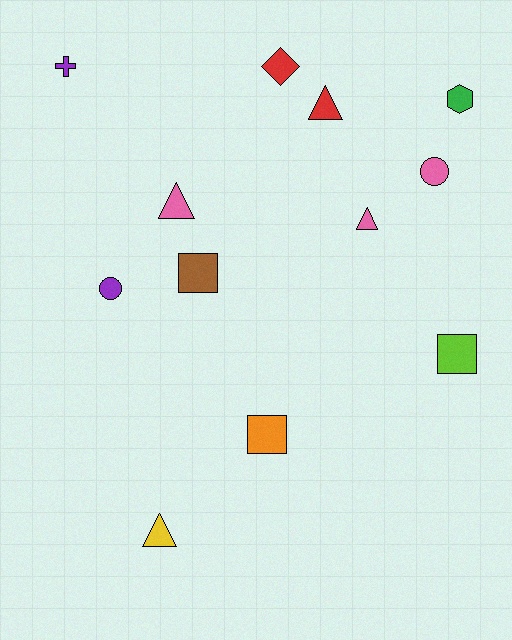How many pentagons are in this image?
There are no pentagons.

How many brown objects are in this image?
There is 1 brown object.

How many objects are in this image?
There are 12 objects.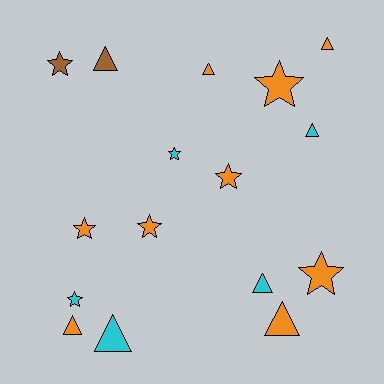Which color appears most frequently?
Orange, with 9 objects.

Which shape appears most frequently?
Star, with 8 objects.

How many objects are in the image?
There are 16 objects.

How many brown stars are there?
There is 1 brown star.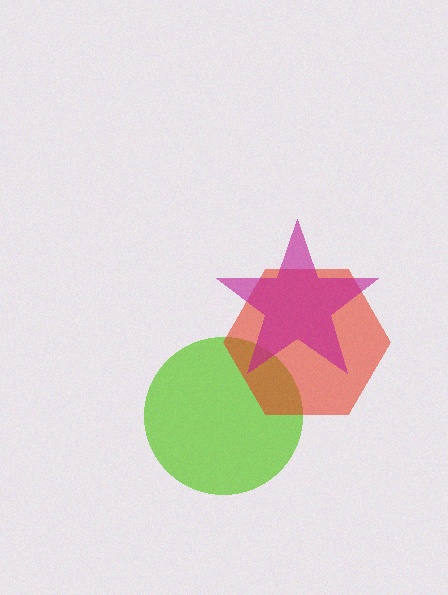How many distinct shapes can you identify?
There are 3 distinct shapes: a lime circle, a red hexagon, a magenta star.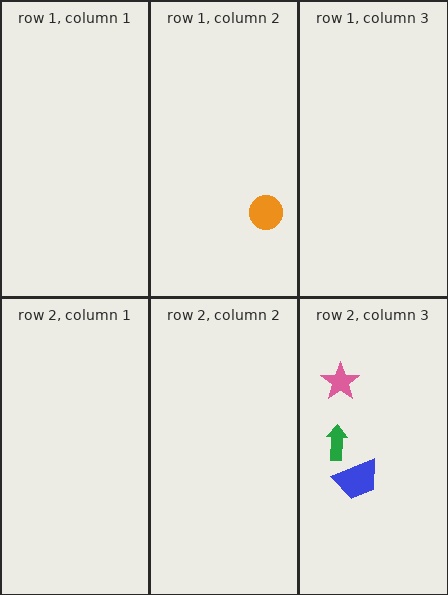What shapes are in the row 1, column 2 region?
The orange circle.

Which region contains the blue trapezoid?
The row 2, column 3 region.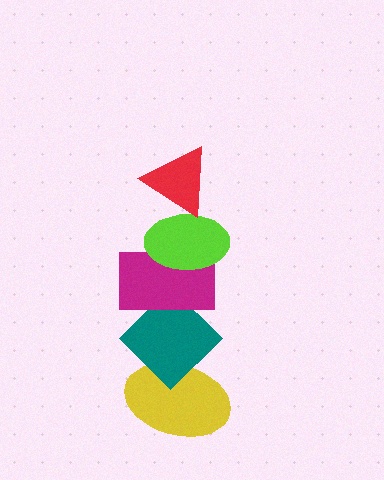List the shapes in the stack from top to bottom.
From top to bottom: the red triangle, the lime ellipse, the magenta rectangle, the teal diamond, the yellow ellipse.